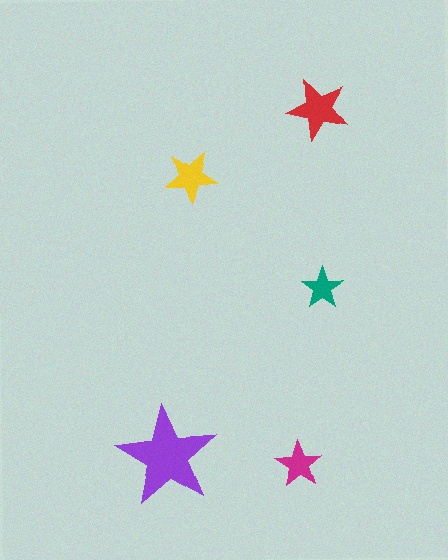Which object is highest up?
The red star is topmost.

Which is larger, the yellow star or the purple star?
The purple one.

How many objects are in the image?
There are 5 objects in the image.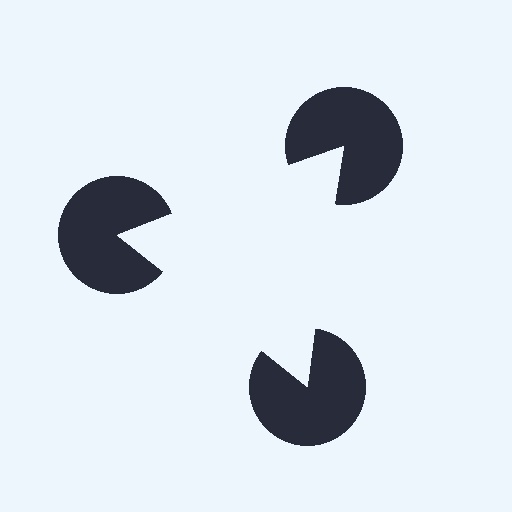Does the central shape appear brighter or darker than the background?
It typically appears slightly brighter than the background, even though no actual brightness change is drawn.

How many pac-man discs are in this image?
There are 3 — one at each vertex of the illusory triangle.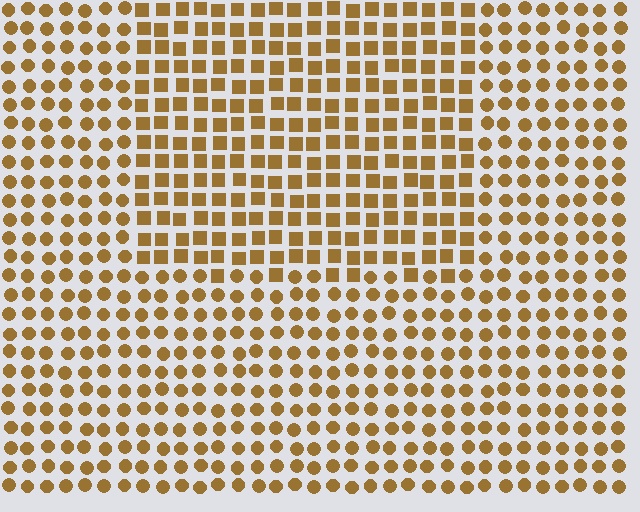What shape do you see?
I see a rectangle.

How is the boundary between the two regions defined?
The boundary is defined by a change in element shape: squares inside vs. circles outside. All elements share the same color and spacing.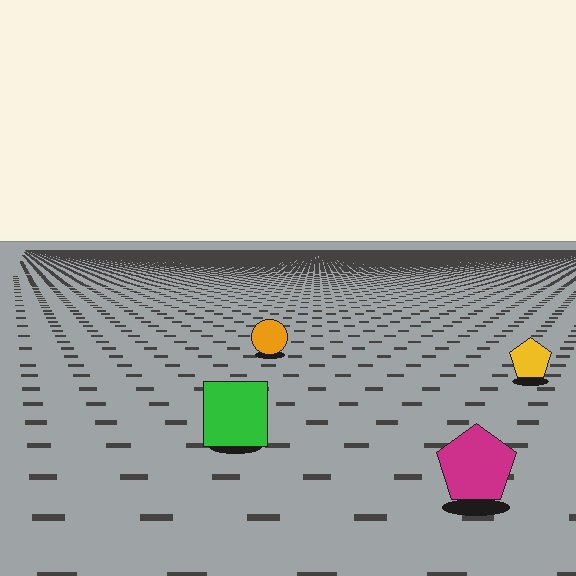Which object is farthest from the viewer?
The orange circle is farthest from the viewer. It appears smaller and the ground texture around it is denser.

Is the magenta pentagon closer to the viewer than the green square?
Yes. The magenta pentagon is closer — you can tell from the texture gradient: the ground texture is coarser near it.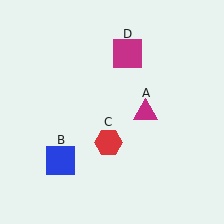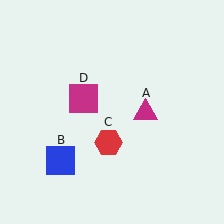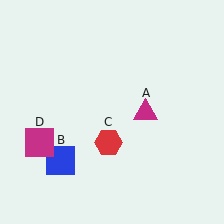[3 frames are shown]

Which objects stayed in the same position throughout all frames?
Magenta triangle (object A) and blue square (object B) and red hexagon (object C) remained stationary.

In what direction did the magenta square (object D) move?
The magenta square (object D) moved down and to the left.